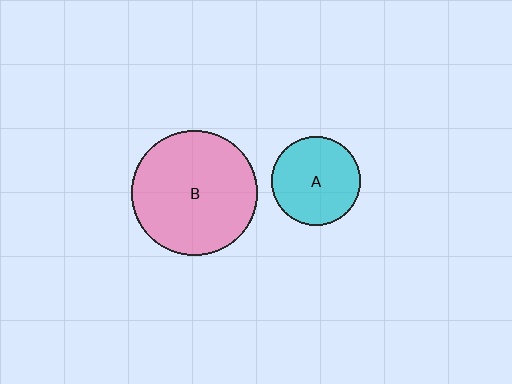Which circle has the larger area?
Circle B (pink).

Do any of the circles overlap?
No, none of the circles overlap.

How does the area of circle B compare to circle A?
Approximately 2.0 times.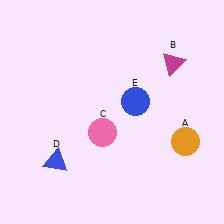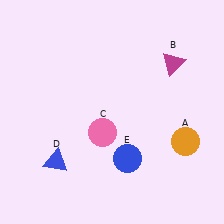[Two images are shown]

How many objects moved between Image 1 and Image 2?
1 object moved between the two images.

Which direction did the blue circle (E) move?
The blue circle (E) moved down.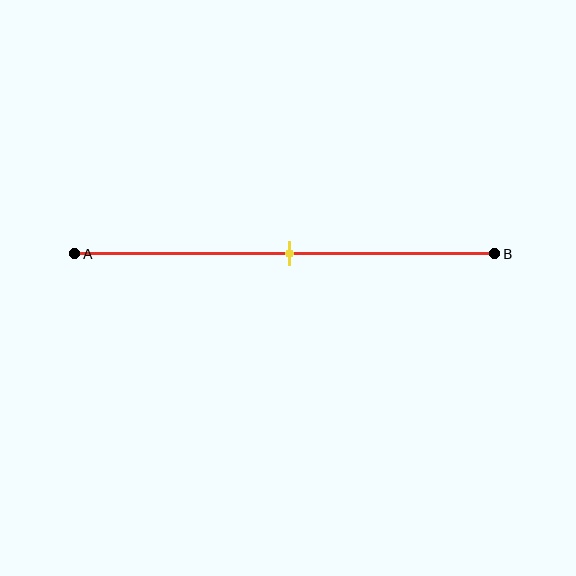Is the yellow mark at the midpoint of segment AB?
Yes, the mark is approximately at the midpoint.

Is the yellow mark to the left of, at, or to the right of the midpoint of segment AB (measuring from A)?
The yellow mark is approximately at the midpoint of segment AB.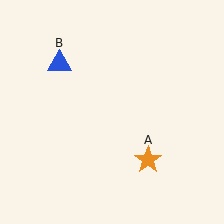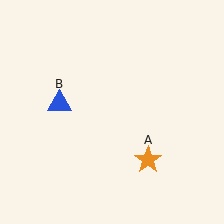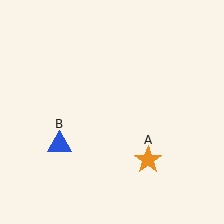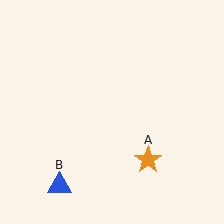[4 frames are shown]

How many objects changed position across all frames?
1 object changed position: blue triangle (object B).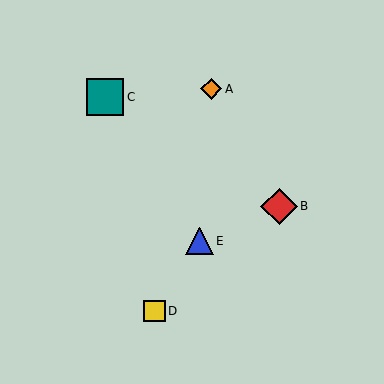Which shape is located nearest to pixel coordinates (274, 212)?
The red diamond (labeled B) at (279, 206) is nearest to that location.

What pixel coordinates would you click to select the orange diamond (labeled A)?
Click at (211, 89) to select the orange diamond A.